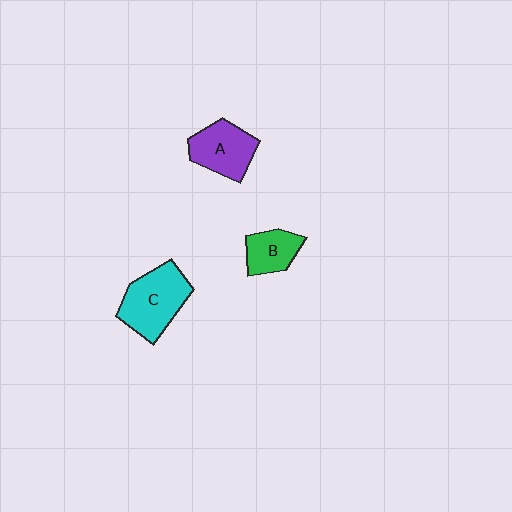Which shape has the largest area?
Shape C (cyan).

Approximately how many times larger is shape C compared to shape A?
Approximately 1.3 times.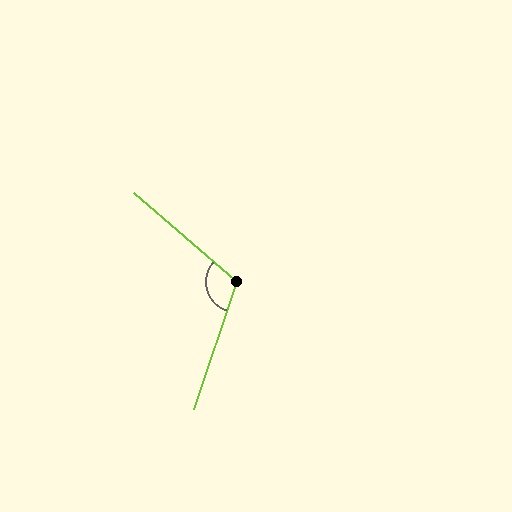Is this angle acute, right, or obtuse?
It is obtuse.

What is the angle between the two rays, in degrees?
Approximately 113 degrees.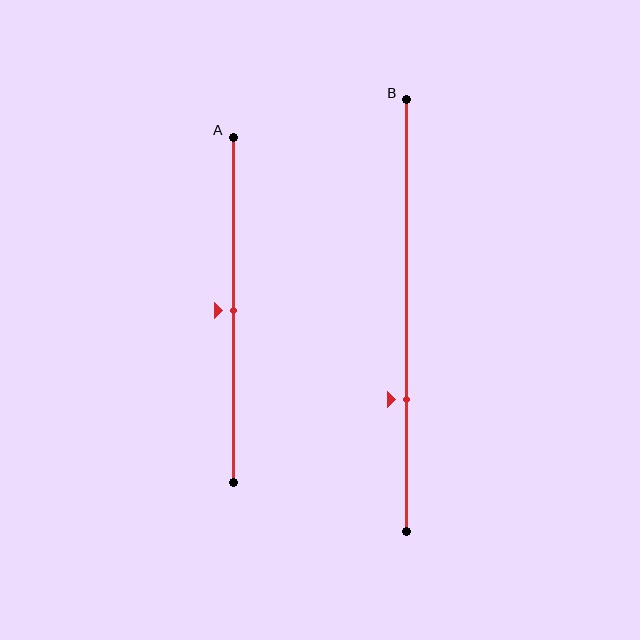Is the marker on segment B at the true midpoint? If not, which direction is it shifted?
No, the marker on segment B is shifted downward by about 19% of the segment length.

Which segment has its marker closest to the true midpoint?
Segment A has its marker closest to the true midpoint.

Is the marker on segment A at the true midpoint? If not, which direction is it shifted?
Yes, the marker on segment A is at the true midpoint.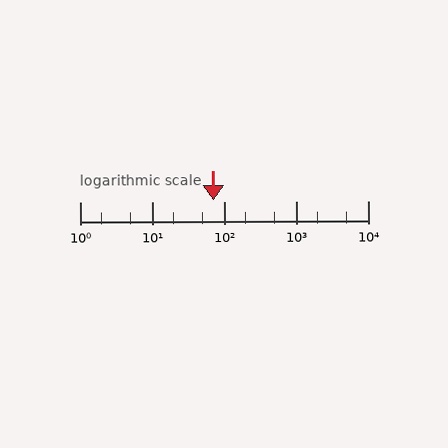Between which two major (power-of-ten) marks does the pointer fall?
The pointer is between 10 and 100.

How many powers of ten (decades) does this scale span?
The scale spans 4 decades, from 1 to 10000.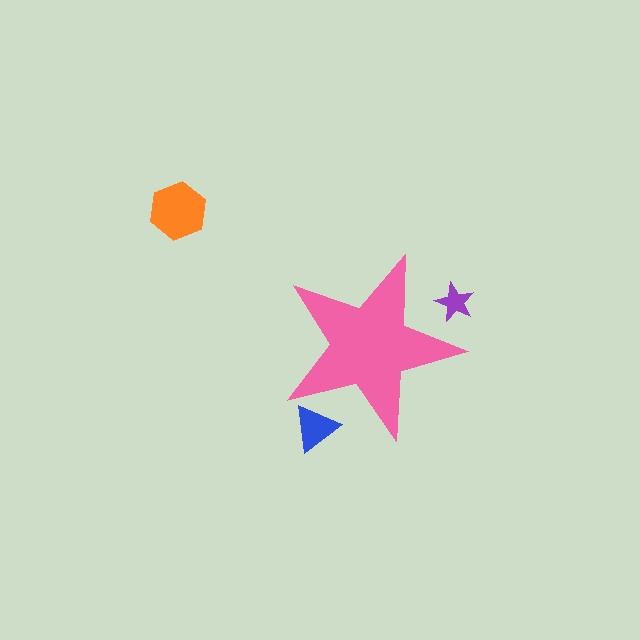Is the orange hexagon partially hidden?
No, the orange hexagon is fully visible.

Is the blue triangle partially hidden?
Yes, the blue triangle is partially hidden behind the pink star.